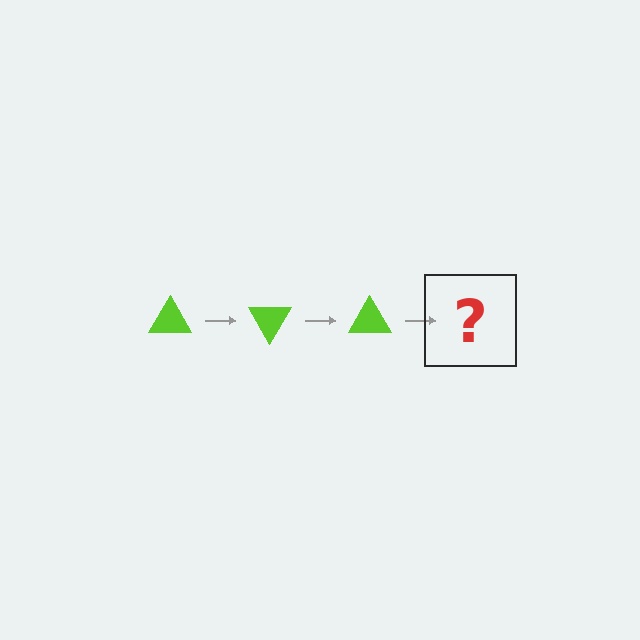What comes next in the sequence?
The next element should be a lime triangle rotated 180 degrees.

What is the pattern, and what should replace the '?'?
The pattern is that the triangle rotates 60 degrees each step. The '?' should be a lime triangle rotated 180 degrees.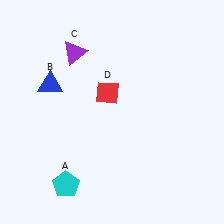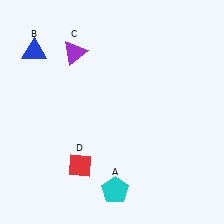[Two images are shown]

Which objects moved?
The objects that moved are: the cyan pentagon (A), the blue triangle (B), the red diamond (D).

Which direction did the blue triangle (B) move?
The blue triangle (B) moved up.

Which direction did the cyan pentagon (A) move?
The cyan pentagon (A) moved right.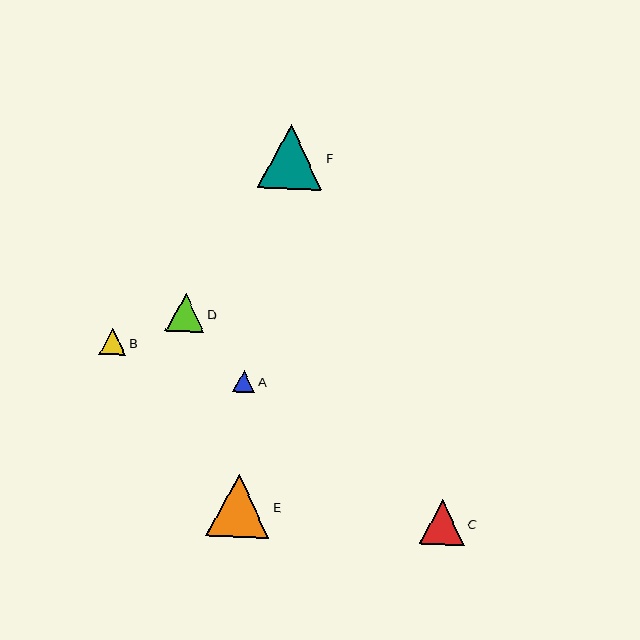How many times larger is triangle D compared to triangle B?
Triangle D is approximately 1.5 times the size of triangle B.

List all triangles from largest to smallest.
From largest to smallest: F, E, C, D, B, A.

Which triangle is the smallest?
Triangle A is the smallest with a size of approximately 22 pixels.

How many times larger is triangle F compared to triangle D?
Triangle F is approximately 1.7 times the size of triangle D.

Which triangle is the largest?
Triangle F is the largest with a size of approximately 64 pixels.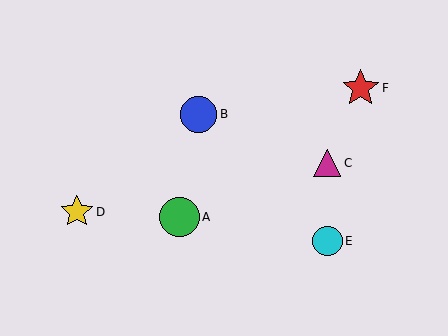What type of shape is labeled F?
Shape F is a red star.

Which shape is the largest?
The green circle (labeled A) is the largest.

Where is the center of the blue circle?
The center of the blue circle is at (198, 114).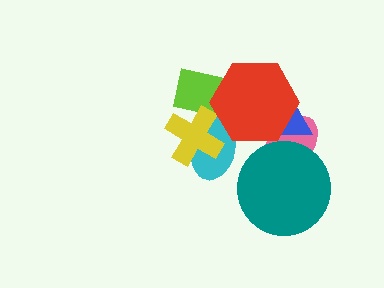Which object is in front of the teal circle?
The blue triangle is in front of the teal circle.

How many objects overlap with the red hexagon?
4 objects overlap with the red hexagon.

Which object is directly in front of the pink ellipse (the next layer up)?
The teal circle is directly in front of the pink ellipse.